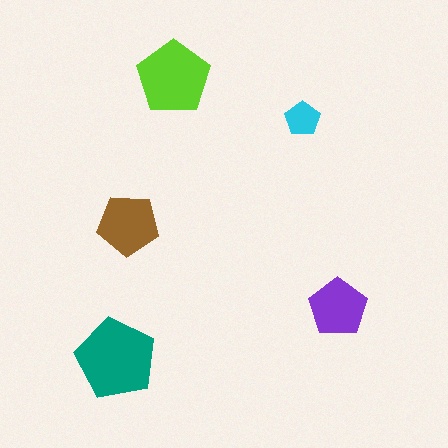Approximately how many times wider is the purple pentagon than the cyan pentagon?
About 1.5 times wider.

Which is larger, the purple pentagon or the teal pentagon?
The teal one.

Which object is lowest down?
The teal pentagon is bottommost.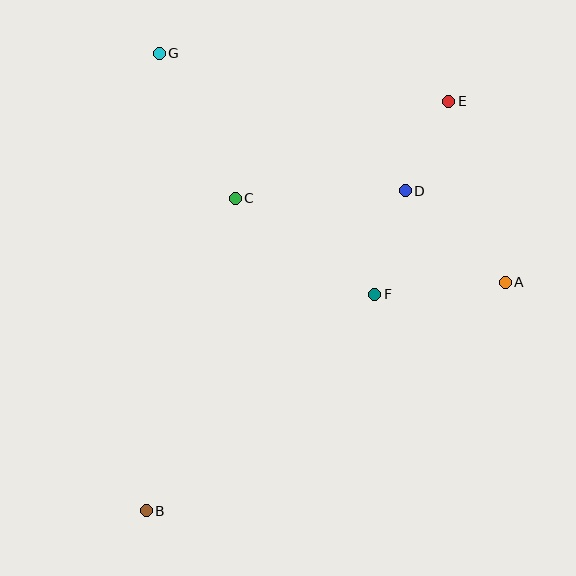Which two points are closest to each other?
Points D and E are closest to each other.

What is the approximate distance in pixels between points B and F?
The distance between B and F is approximately 314 pixels.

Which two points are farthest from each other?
Points B and E are farthest from each other.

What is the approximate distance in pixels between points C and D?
The distance between C and D is approximately 170 pixels.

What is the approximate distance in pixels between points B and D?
The distance between B and D is approximately 411 pixels.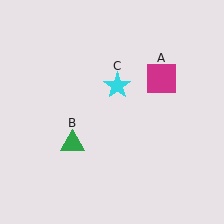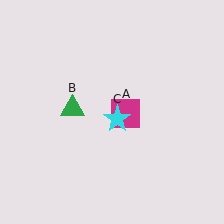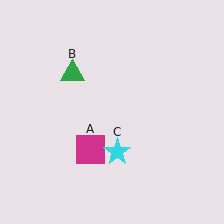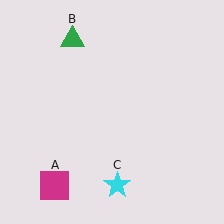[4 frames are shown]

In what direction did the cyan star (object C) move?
The cyan star (object C) moved down.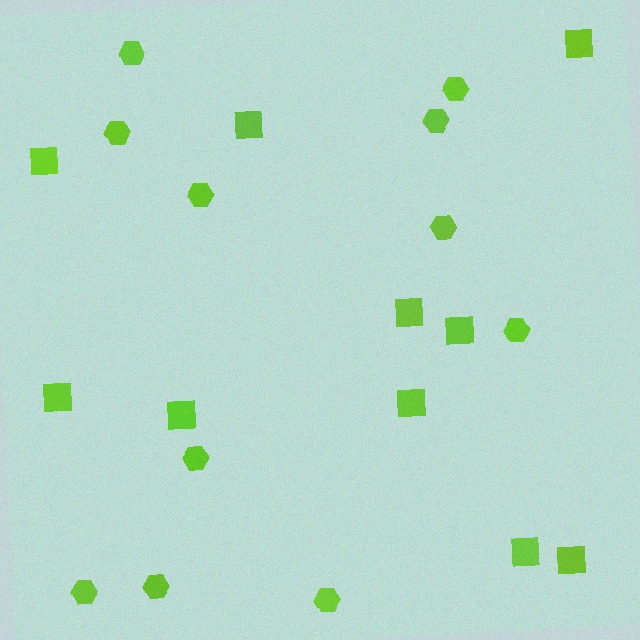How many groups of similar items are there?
There are 2 groups: one group of hexagons (11) and one group of squares (10).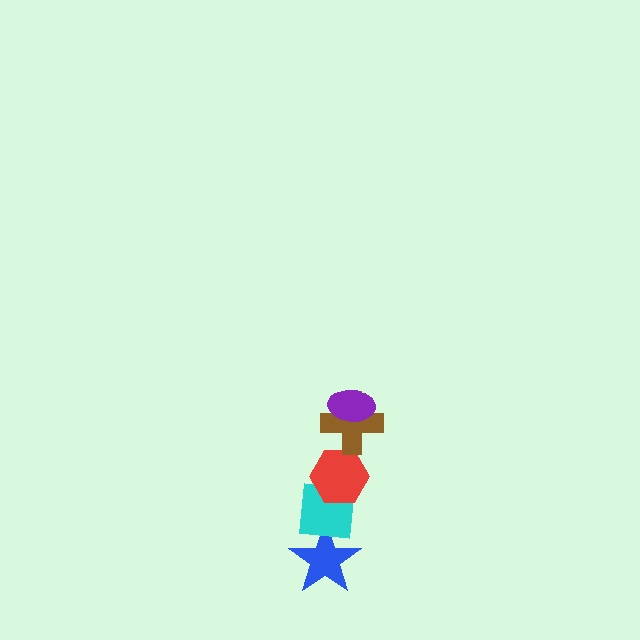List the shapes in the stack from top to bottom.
From top to bottom: the purple ellipse, the brown cross, the red hexagon, the cyan square, the blue star.